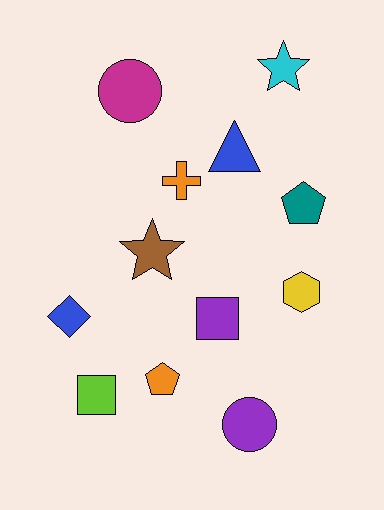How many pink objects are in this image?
There are no pink objects.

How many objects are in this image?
There are 12 objects.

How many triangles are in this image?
There is 1 triangle.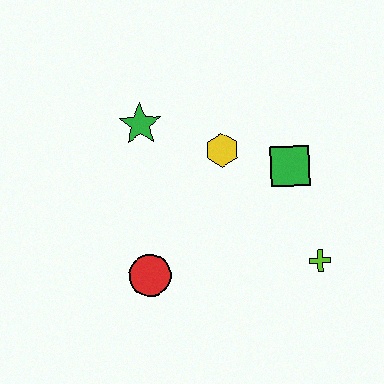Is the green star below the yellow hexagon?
No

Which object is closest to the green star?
The yellow hexagon is closest to the green star.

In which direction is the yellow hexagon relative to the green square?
The yellow hexagon is to the left of the green square.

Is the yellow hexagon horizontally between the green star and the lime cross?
Yes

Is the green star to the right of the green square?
No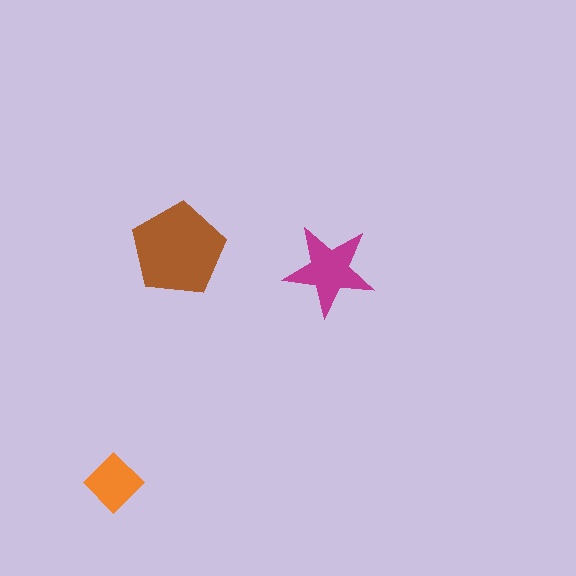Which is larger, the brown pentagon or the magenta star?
The brown pentagon.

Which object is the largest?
The brown pentagon.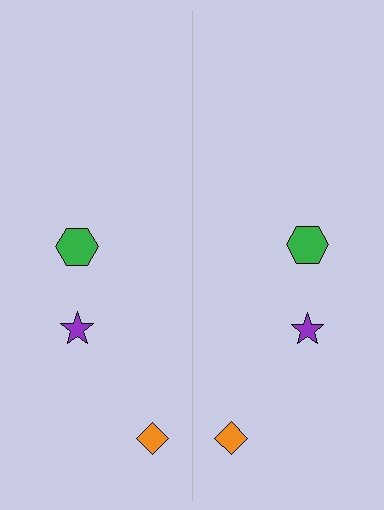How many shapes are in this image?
There are 6 shapes in this image.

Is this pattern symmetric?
Yes, this pattern has bilateral (reflection) symmetry.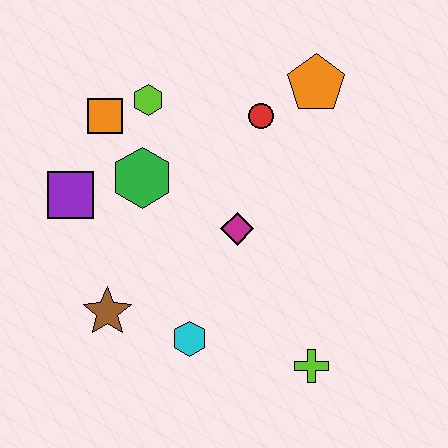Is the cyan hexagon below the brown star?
Yes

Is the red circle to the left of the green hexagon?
No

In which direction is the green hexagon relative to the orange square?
The green hexagon is below the orange square.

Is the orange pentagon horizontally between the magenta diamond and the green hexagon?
No